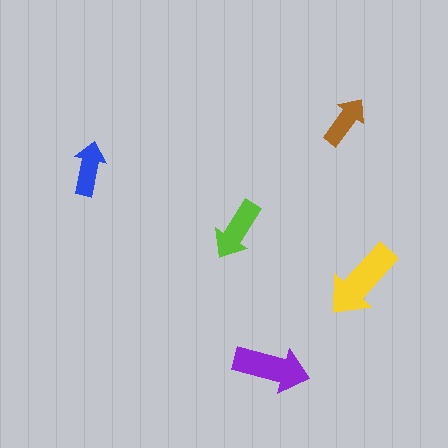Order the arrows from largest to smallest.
the yellow one, the purple one, the lime one, the blue one, the brown one.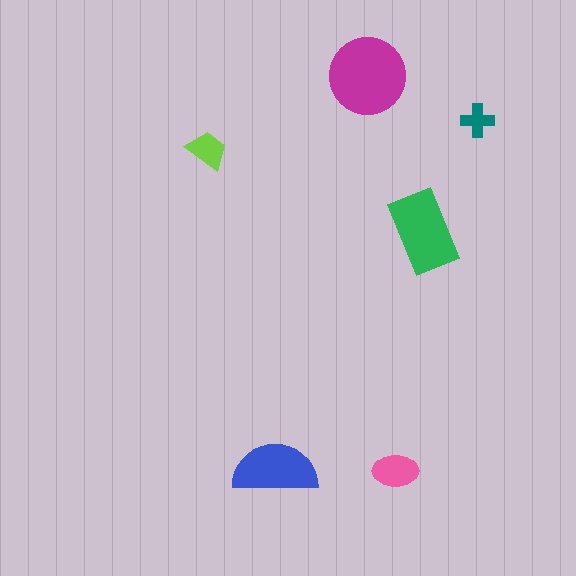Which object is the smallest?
The teal cross.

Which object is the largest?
The magenta circle.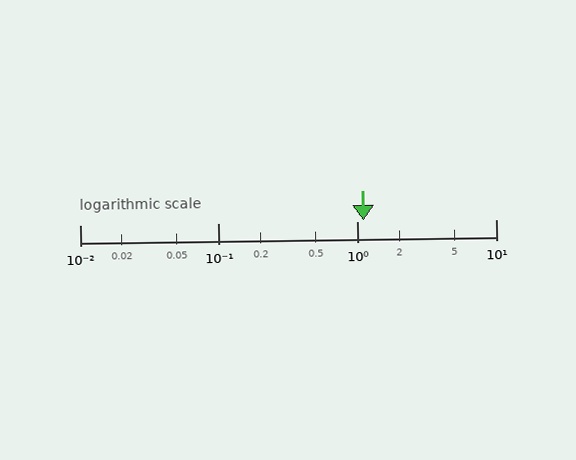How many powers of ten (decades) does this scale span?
The scale spans 3 decades, from 0.01 to 10.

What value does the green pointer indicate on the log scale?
The pointer indicates approximately 1.1.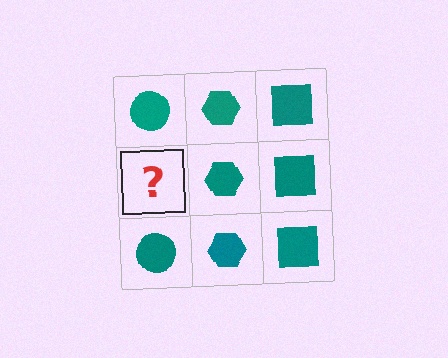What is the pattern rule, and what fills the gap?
The rule is that each column has a consistent shape. The gap should be filled with a teal circle.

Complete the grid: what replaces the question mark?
The question mark should be replaced with a teal circle.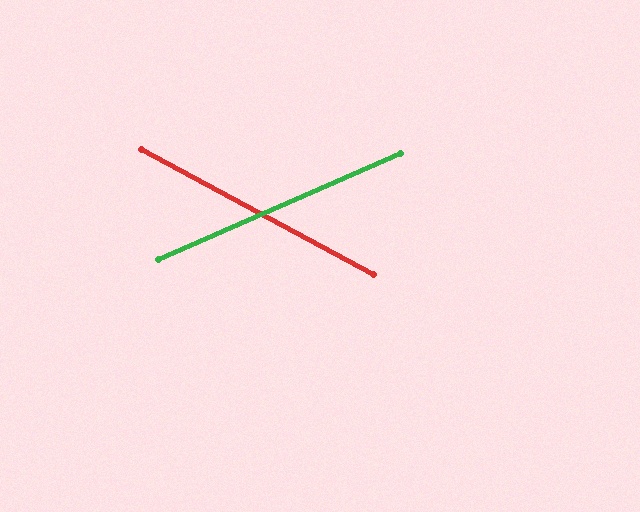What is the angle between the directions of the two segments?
Approximately 52 degrees.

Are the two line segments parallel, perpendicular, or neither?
Neither parallel nor perpendicular — they differ by about 52°.